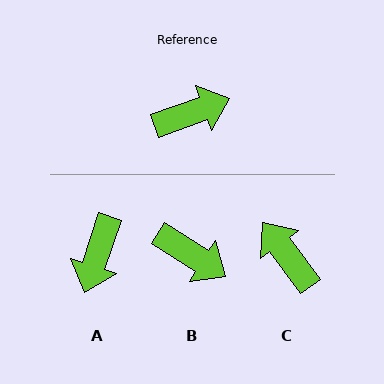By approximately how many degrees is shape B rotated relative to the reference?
Approximately 52 degrees clockwise.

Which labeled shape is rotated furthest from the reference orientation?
A, about 128 degrees away.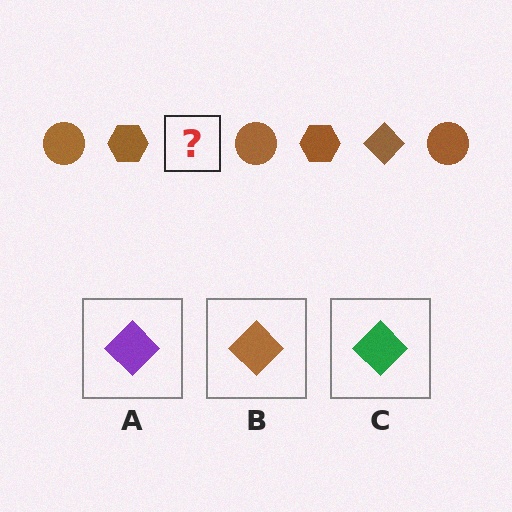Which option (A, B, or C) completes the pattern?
B.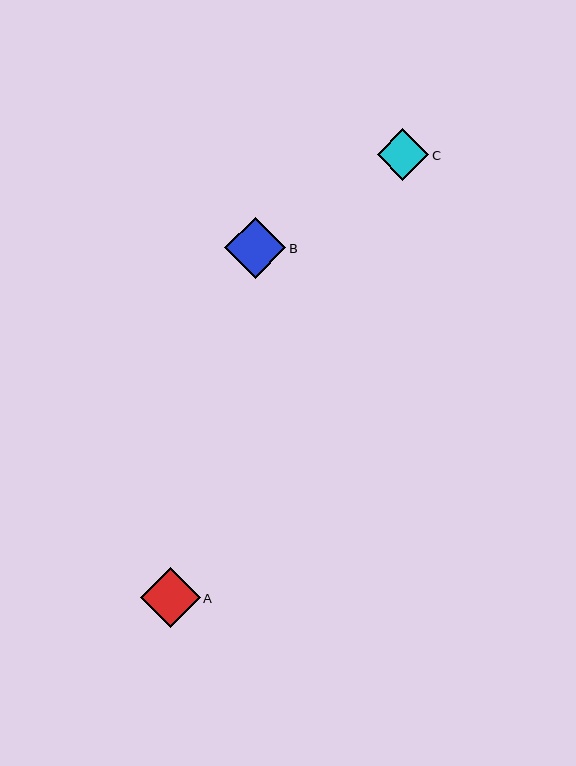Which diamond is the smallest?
Diamond C is the smallest with a size of approximately 52 pixels.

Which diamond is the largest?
Diamond B is the largest with a size of approximately 61 pixels.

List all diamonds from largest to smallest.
From largest to smallest: B, A, C.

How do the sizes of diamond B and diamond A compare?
Diamond B and diamond A are approximately the same size.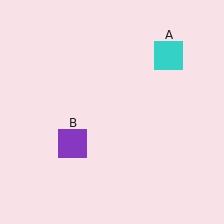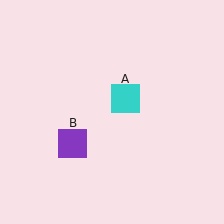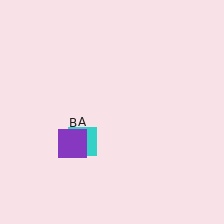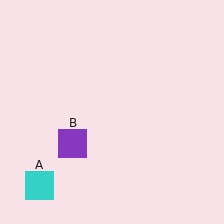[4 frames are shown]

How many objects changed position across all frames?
1 object changed position: cyan square (object A).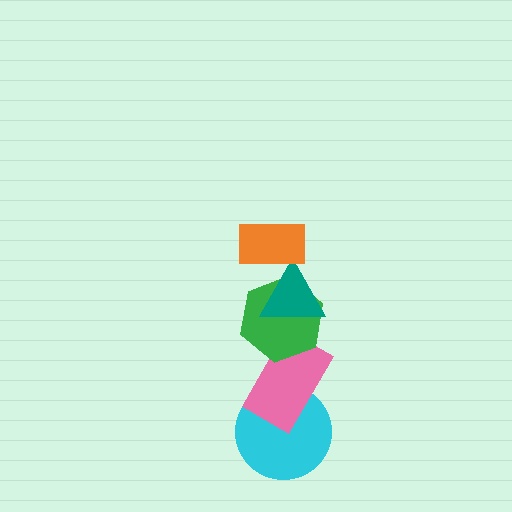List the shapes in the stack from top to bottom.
From top to bottom: the orange rectangle, the teal triangle, the green hexagon, the pink rectangle, the cyan circle.